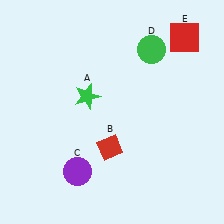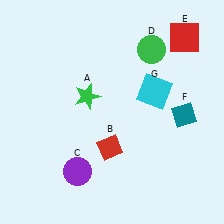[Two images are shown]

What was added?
A teal diamond (F), a cyan square (G) were added in Image 2.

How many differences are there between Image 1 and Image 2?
There are 2 differences between the two images.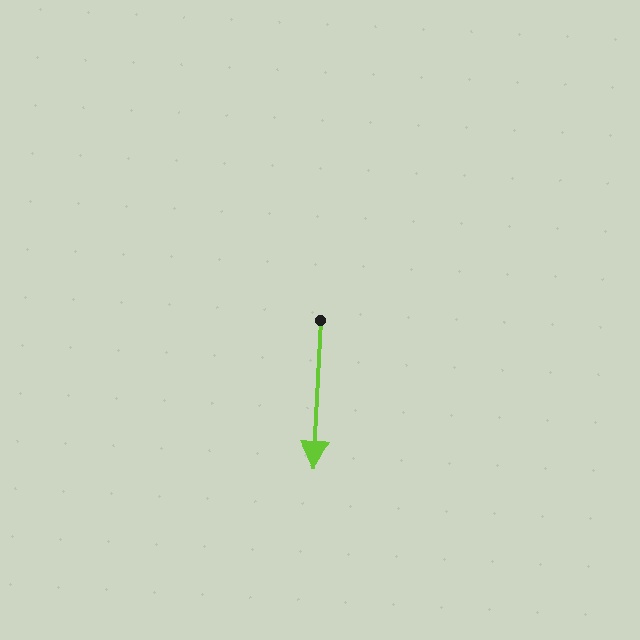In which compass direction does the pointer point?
South.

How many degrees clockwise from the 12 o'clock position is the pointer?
Approximately 180 degrees.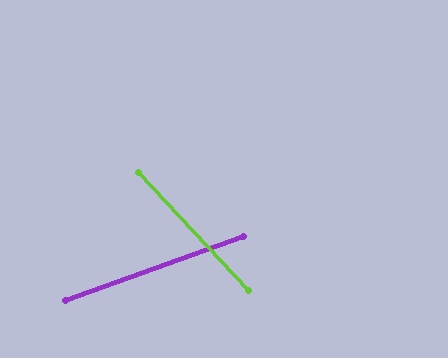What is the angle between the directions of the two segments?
Approximately 67 degrees.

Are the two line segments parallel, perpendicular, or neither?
Neither parallel nor perpendicular — they differ by about 67°.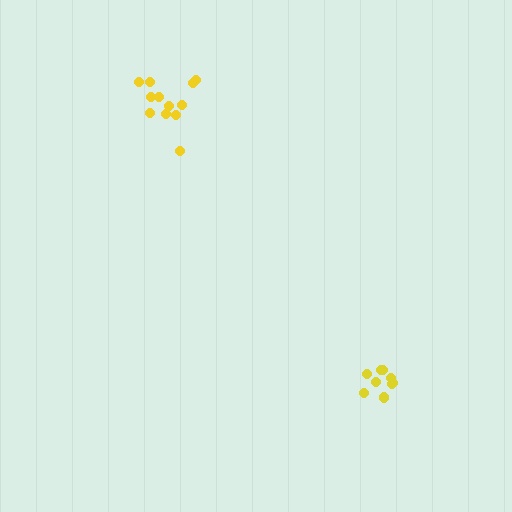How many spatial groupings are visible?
There are 2 spatial groupings.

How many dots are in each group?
Group 1: 9 dots, Group 2: 12 dots (21 total).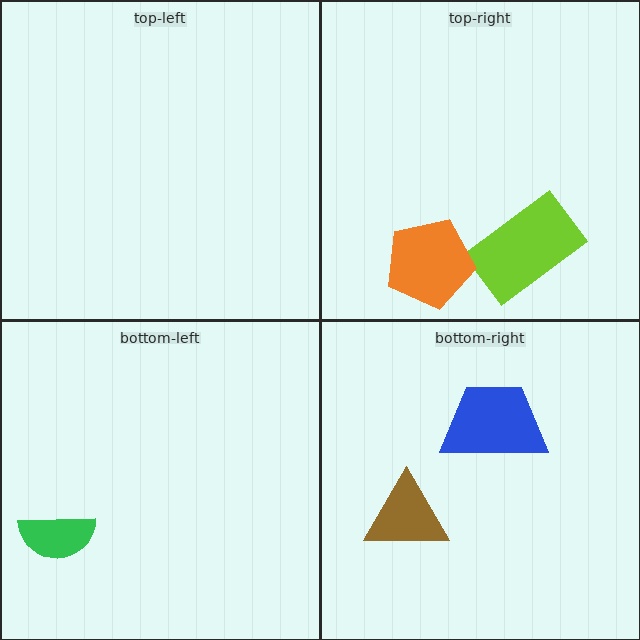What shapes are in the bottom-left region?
The green semicircle.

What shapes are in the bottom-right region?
The blue trapezoid, the brown triangle.